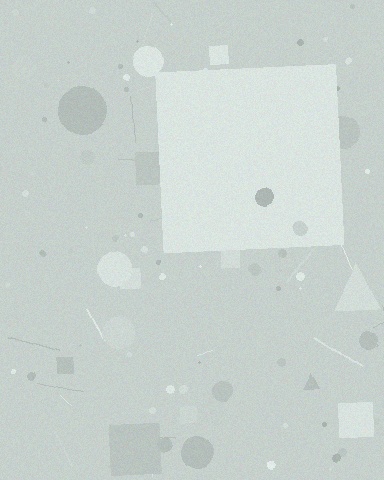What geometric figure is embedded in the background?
A square is embedded in the background.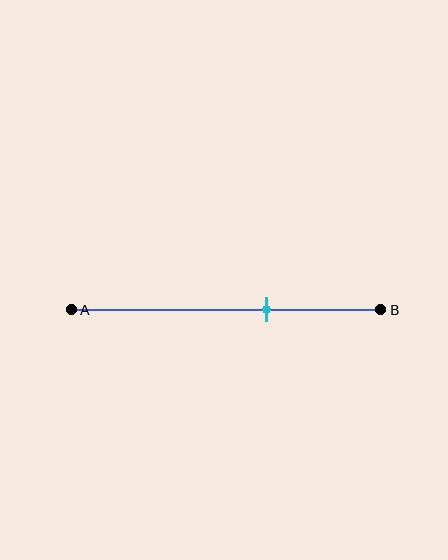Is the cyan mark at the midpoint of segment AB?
No, the mark is at about 65% from A, not at the 50% midpoint.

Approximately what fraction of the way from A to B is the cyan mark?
The cyan mark is approximately 65% of the way from A to B.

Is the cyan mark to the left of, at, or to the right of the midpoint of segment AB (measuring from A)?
The cyan mark is to the right of the midpoint of segment AB.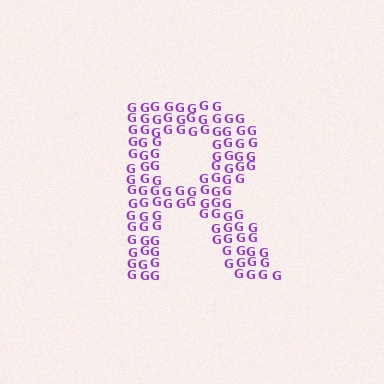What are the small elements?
The small elements are letter G's.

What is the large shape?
The large shape is the letter R.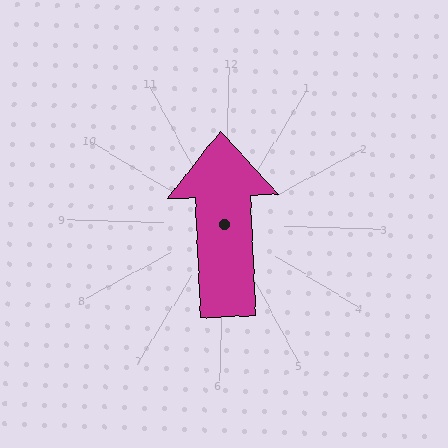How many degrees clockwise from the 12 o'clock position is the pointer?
Approximately 356 degrees.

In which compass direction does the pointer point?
North.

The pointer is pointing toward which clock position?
Roughly 12 o'clock.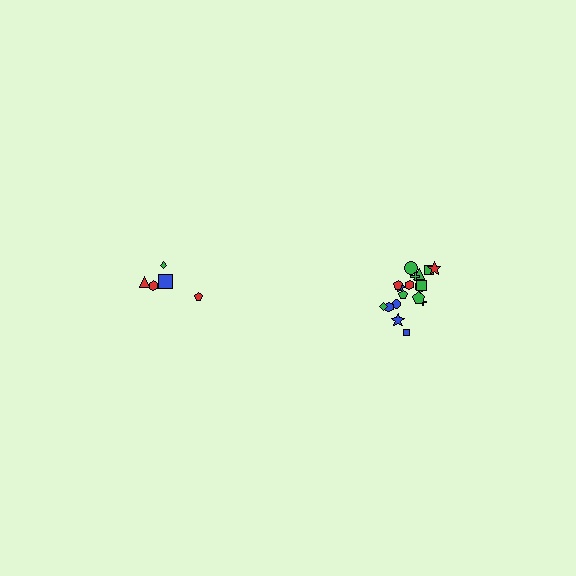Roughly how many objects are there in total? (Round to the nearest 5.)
Roughly 25 objects in total.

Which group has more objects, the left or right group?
The right group.